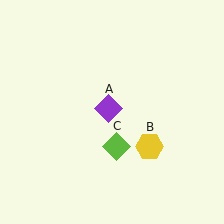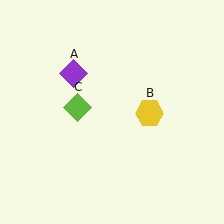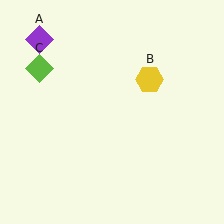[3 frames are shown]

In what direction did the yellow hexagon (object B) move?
The yellow hexagon (object B) moved up.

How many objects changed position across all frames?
3 objects changed position: purple diamond (object A), yellow hexagon (object B), lime diamond (object C).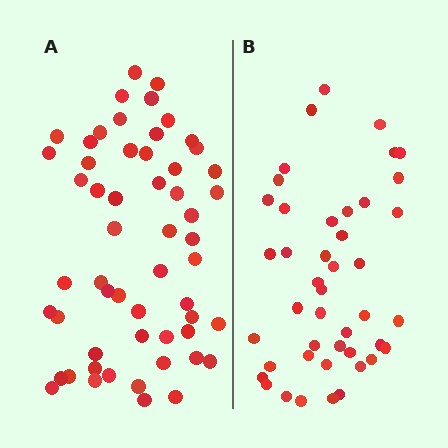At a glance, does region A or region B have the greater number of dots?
Region A (the left region) has more dots.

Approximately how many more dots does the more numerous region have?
Region A has roughly 12 or so more dots than region B.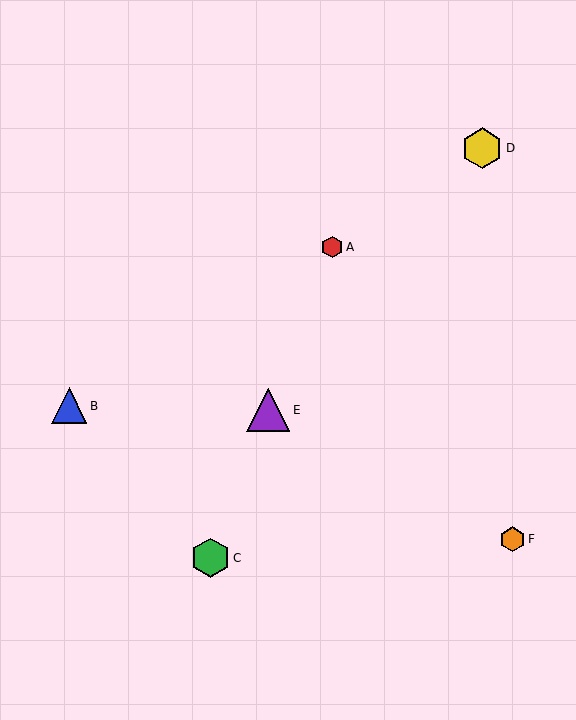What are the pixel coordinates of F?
Object F is at (513, 539).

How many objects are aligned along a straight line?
3 objects (A, C, E) are aligned along a straight line.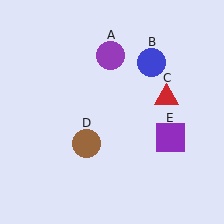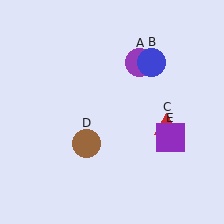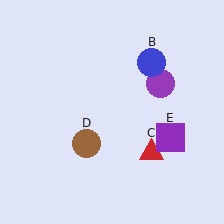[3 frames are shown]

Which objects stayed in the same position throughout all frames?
Blue circle (object B) and brown circle (object D) and purple square (object E) remained stationary.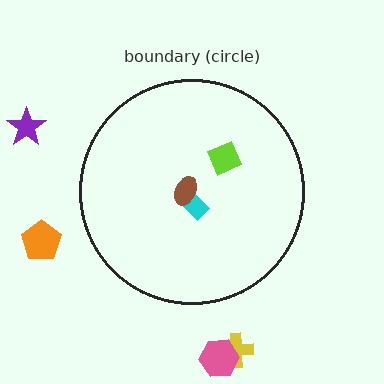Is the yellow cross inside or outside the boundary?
Outside.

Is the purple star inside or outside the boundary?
Outside.